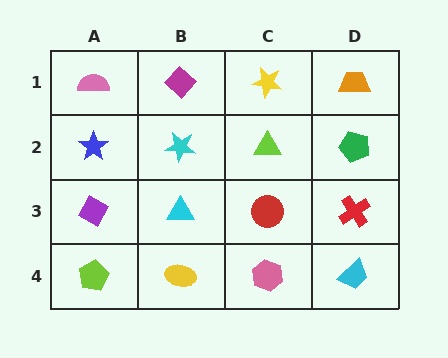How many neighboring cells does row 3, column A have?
3.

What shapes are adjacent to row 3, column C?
A lime triangle (row 2, column C), a pink hexagon (row 4, column C), a cyan triangle (row 3, column B), a red cross (row 3, column D).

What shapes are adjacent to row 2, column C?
A yellow star (row 1, column C), a red circle (row 3, column C), a cyan star (row 2, column B), a green pentagon (row 2, column D).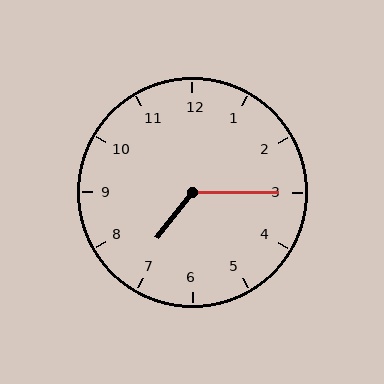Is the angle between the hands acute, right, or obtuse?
It is obtuse.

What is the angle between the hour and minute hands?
Approximately 128 degrees.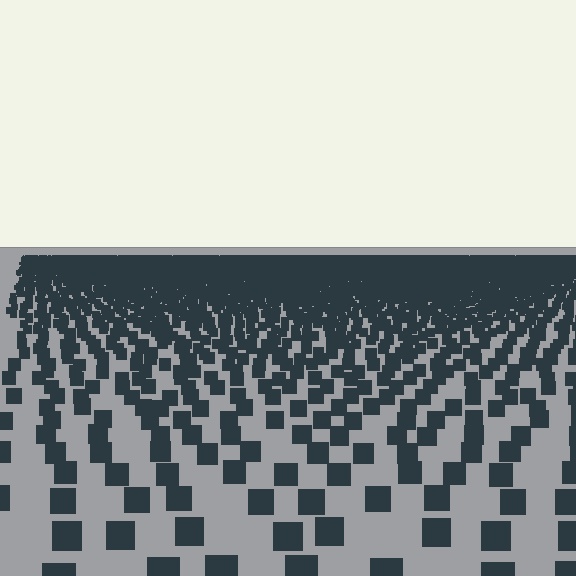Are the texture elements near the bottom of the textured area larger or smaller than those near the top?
Larger. Near the bottom, elements are closer to the viewer and appear at a bigger on-screen size.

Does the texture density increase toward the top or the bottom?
Density increases toward the top.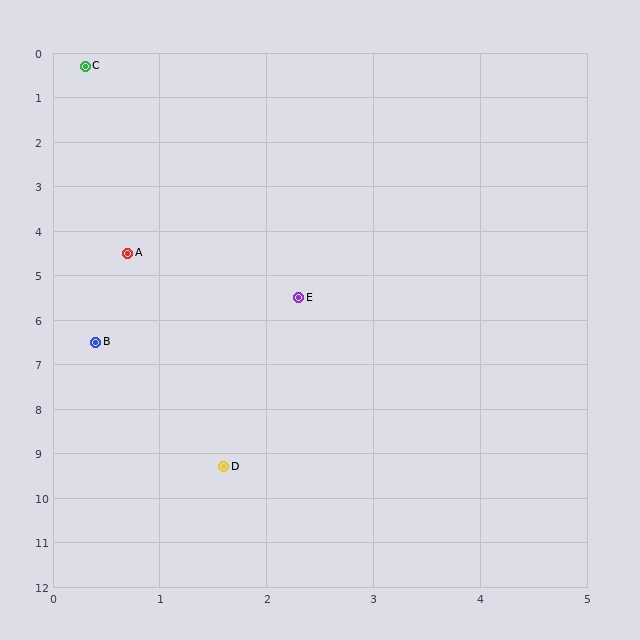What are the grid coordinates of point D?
Point D is at approximately (1.6, 9.3).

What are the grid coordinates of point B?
Point B is at approximately (0.4, 6.5).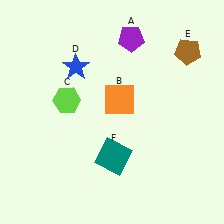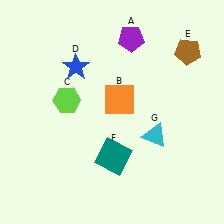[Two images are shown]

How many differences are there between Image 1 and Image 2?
There is 1 difference between the two images.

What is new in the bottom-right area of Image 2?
A cyan triangle (G) was added in the bottom-right area of Image 2.